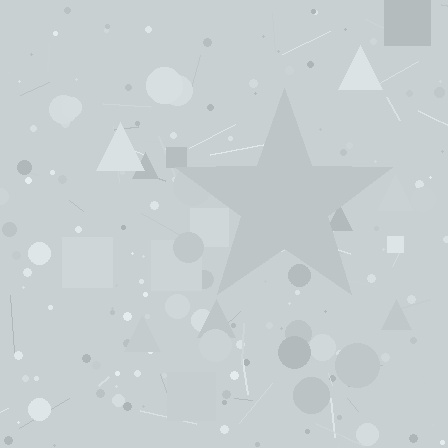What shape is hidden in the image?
A star is hidden in the image.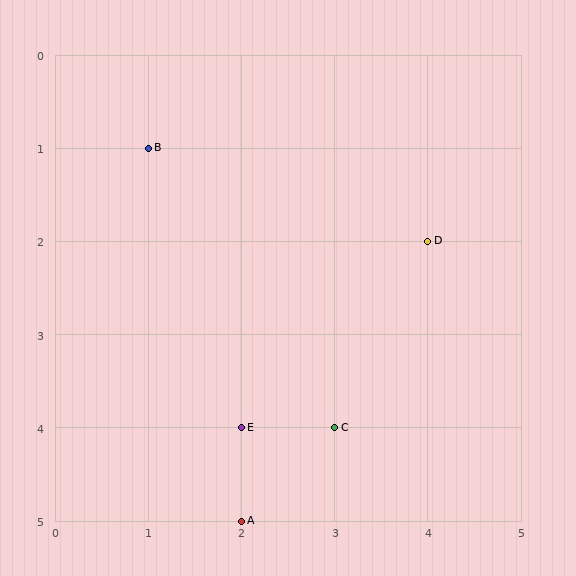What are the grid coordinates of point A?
Point A is at grid coordinates (2, 5).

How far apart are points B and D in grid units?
Points B and D are 3 columns and 1 row apart (about 3.2 grid units diagonally).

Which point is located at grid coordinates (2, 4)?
Point E is at (2, 4).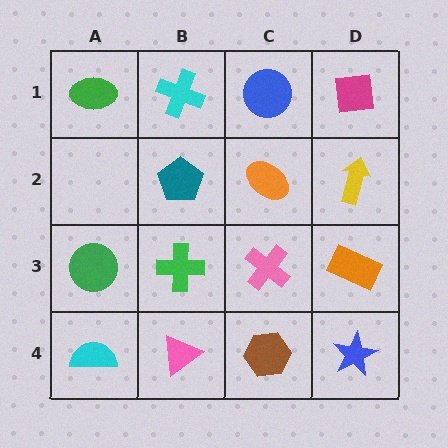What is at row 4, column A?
A cyan semicircle.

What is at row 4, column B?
A pink triangle.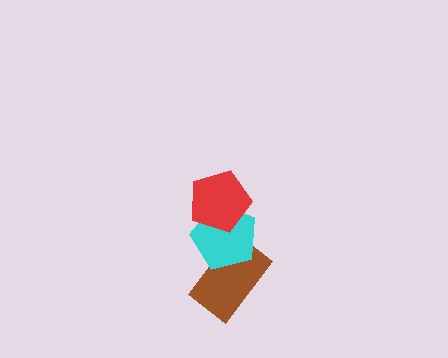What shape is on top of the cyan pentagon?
The red pentagon is on top of the cyan pentagon.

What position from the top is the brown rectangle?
The brown rectangle is 3rd from the top.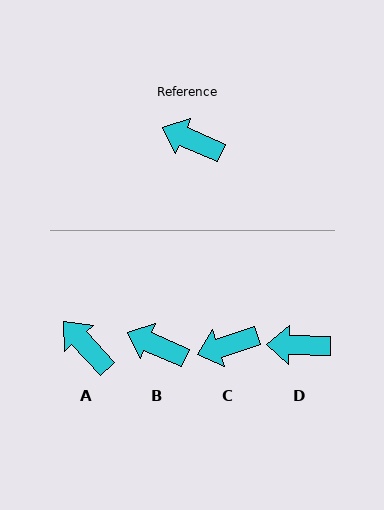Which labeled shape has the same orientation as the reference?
B.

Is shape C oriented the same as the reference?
No, it is off by about 41 degrees.